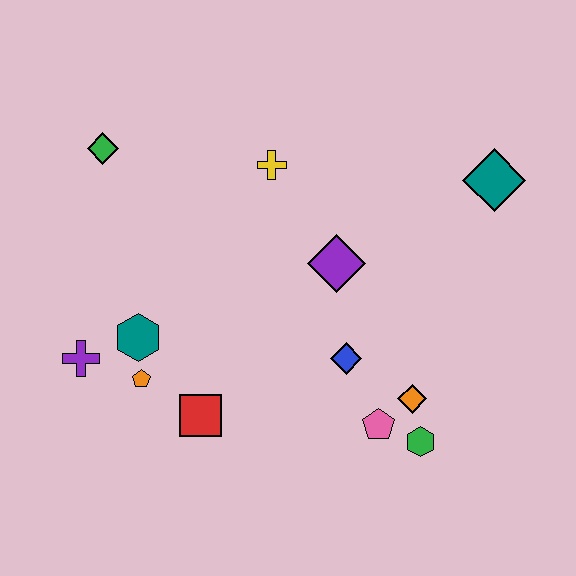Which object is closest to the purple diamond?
The blue diamond is closest to the purple diamond.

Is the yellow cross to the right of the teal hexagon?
Yes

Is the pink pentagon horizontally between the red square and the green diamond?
No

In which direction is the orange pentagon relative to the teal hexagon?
The orange pentagon is below the teal hexagon.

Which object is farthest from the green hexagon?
The green diamond is farthest from the green hexagon.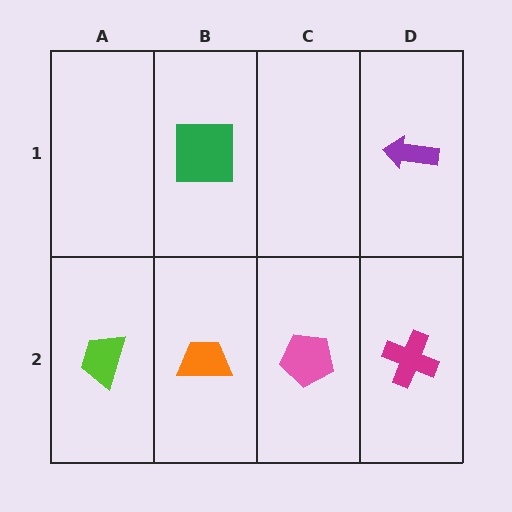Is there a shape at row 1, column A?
No, that cell is empty.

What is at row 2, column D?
A magenta cross.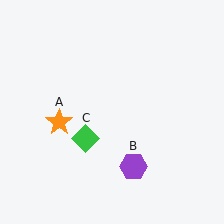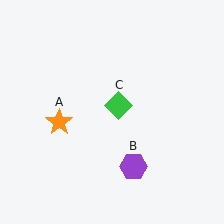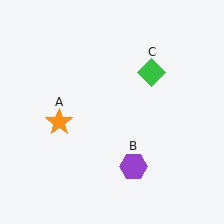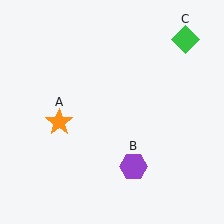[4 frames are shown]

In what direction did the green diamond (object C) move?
The green diamond (object C) moved up and to the right.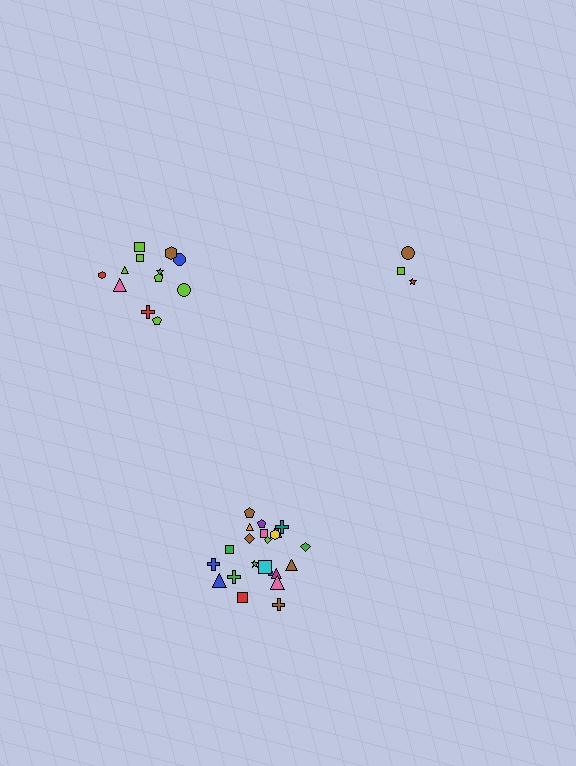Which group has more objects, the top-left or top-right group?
The top-left group.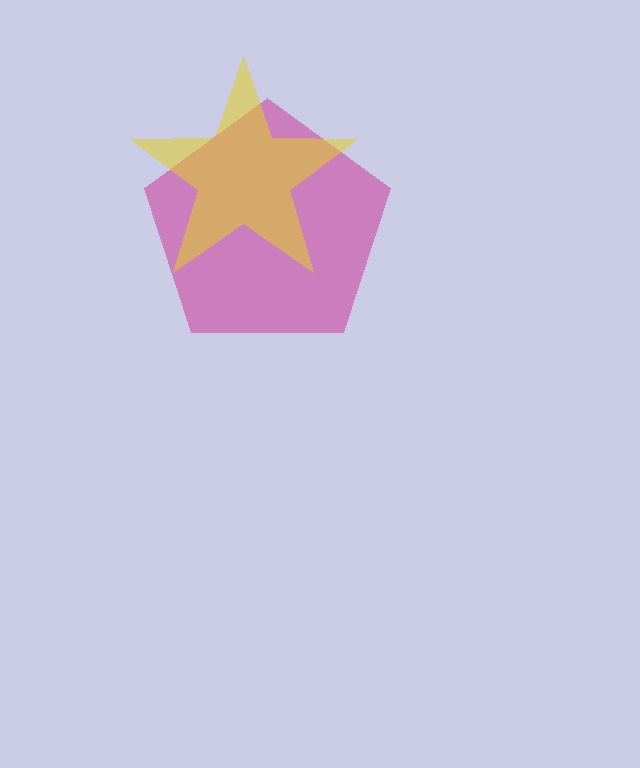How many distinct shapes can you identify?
There are 2 distinct shapes: a magenta pentagon, a yellow star.